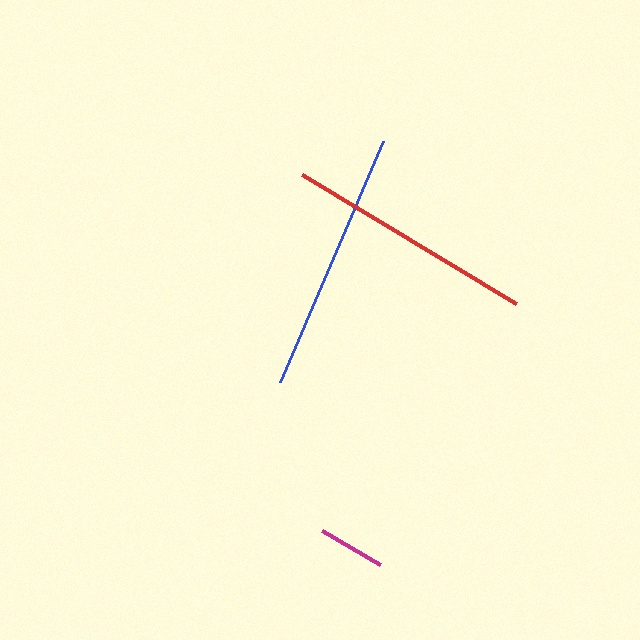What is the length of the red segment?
The red segment is approximately 250 pixels long.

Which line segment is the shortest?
The magenta line is the shortest at approximately 67 pixels.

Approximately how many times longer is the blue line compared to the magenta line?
The blue line is approximately 3.9 times the length of the magenta line.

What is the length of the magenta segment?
The magenta segment is approximately 67 pixels long.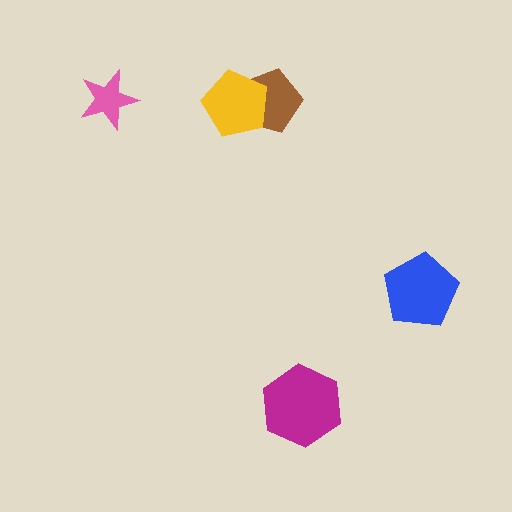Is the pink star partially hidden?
No, no other shape covers it.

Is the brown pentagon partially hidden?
Yes, it is partially covered by another shape.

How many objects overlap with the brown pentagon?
1 object overlaps with the brown pentagon.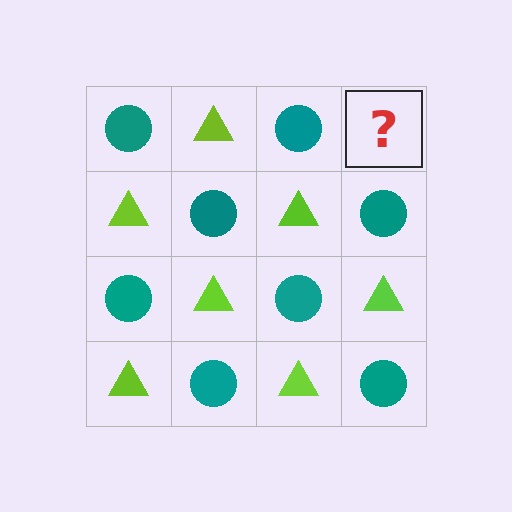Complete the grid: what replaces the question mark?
The question mark should be replaced with a lime triangle.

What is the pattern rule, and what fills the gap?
The rule is that it alternates teal circle and lime triangle in a checkerboard pattern. The gap should be filled with a lime triangle.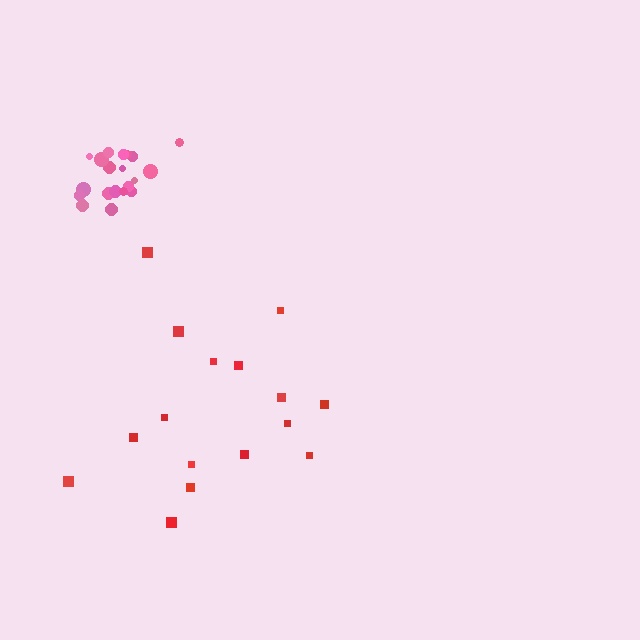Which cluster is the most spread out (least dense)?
Red.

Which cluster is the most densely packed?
Pink.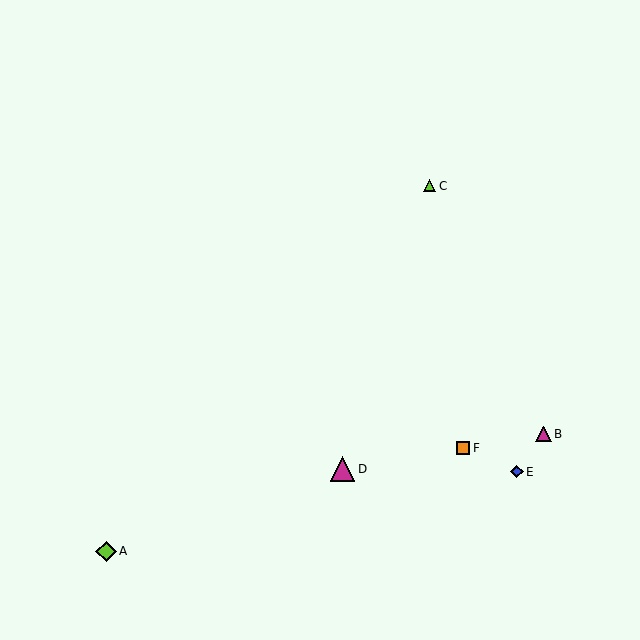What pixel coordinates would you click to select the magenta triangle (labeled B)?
Click at (544, 434) to select the magenta triangle B.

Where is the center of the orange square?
The center of the orange square is at (463, 448).